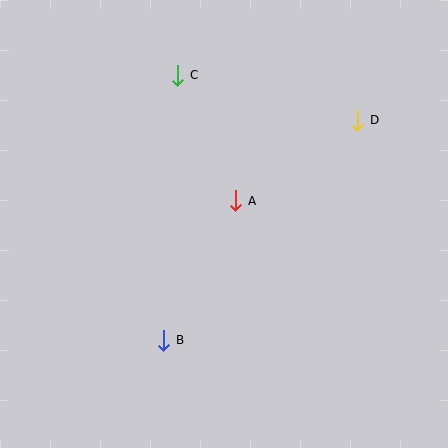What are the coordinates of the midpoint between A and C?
The midpoint between A and C is at (207, 138).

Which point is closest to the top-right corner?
Point D is closest to the top-right corner.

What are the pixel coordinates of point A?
Point A is at (236, 201).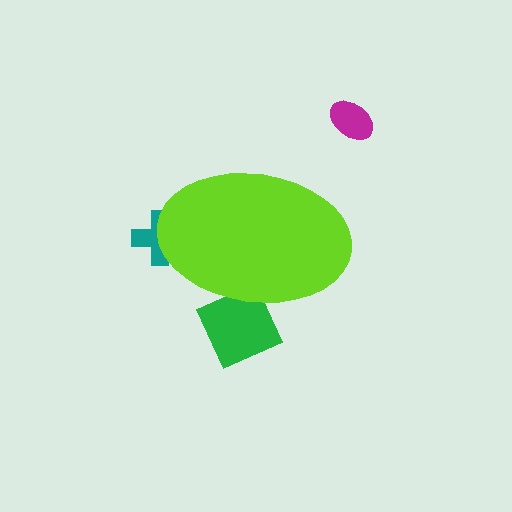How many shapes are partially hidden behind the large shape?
3 shapes are partially hidden.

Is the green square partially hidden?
Yes, the green square is partially hidden behind the lime ellipse.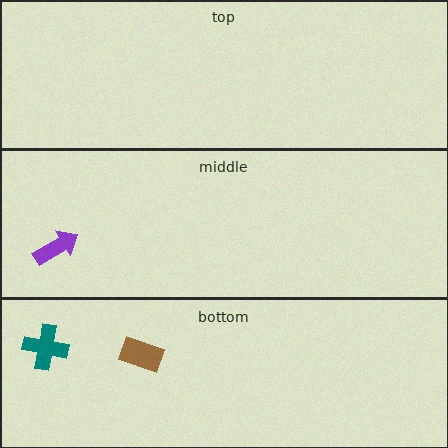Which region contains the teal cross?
The bottom region.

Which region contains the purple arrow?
The middle region.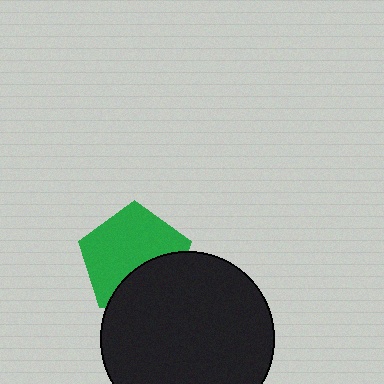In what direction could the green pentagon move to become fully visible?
The green pentagon could move up. That would shift it out from behind the black circle entirely.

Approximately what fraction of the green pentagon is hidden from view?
Roughly 34% of the green pentagon is hidden behind the black circle.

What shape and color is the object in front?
The object in front is a black circle.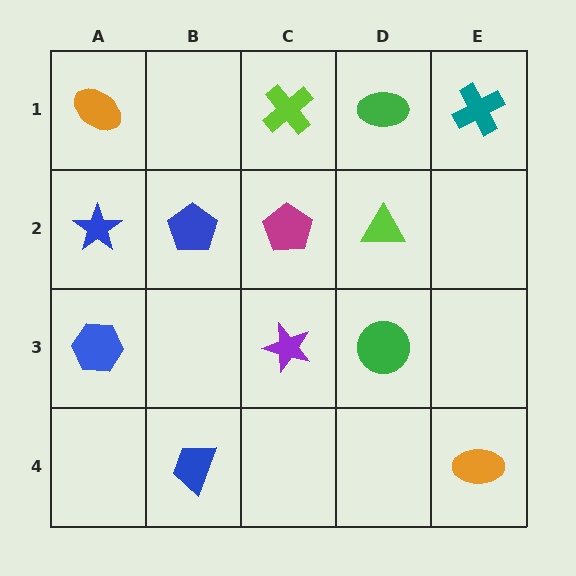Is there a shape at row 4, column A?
No, that cell is empty.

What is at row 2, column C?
A magenta pentagon.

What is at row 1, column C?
A lime cross.